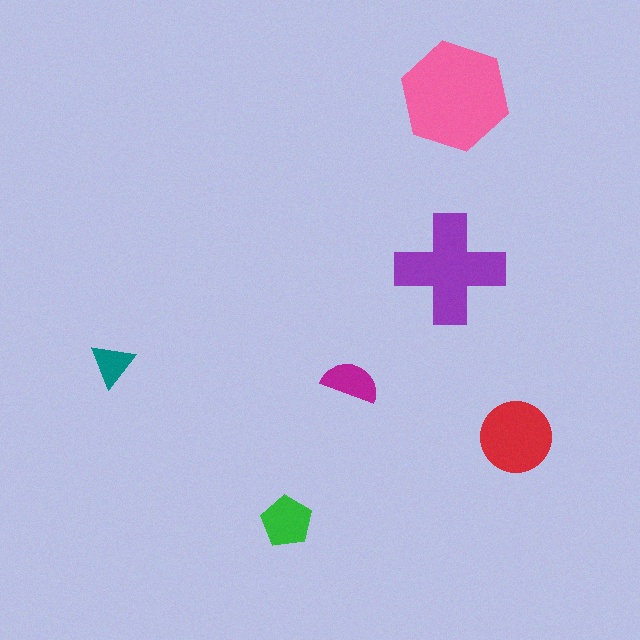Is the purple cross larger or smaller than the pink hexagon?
Smaller.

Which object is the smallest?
The teal triangle.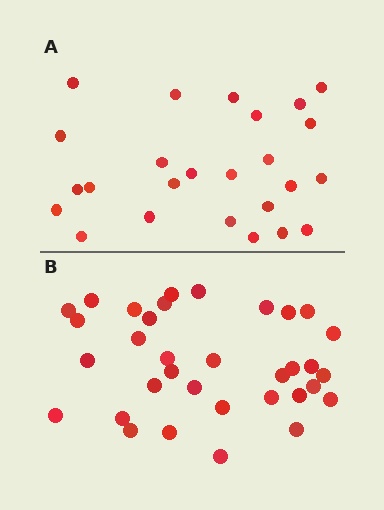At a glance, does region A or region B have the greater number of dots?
Region B (the bottom region) has more dots.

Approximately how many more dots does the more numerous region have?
Region B has roughly 8 or so more dots than region A.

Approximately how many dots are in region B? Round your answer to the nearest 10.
About 30 dots. (The exact count is 34, which rounds to 30.)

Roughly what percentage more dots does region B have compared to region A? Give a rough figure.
About 35% more.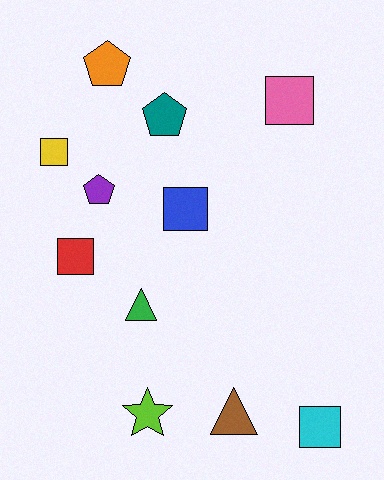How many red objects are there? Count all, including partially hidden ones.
There is 1 red object.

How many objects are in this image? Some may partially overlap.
There are 11 objects.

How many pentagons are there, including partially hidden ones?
There are 3 pentagons.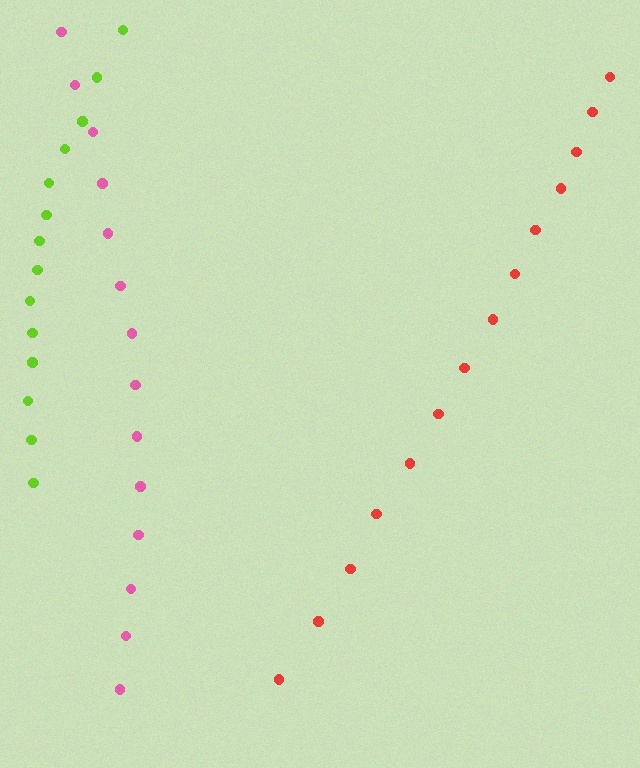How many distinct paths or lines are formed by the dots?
There are 3 distinct paths.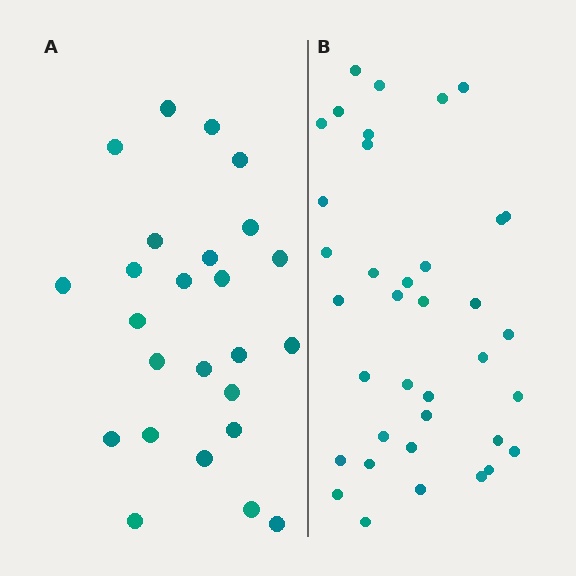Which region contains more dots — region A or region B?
Region B (the right region) has more dots.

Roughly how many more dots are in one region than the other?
Region B has roughly 12 or so more dots than region A.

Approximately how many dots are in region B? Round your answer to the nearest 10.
About 40 dots. (The exact count is 37, which rounds to 40.)